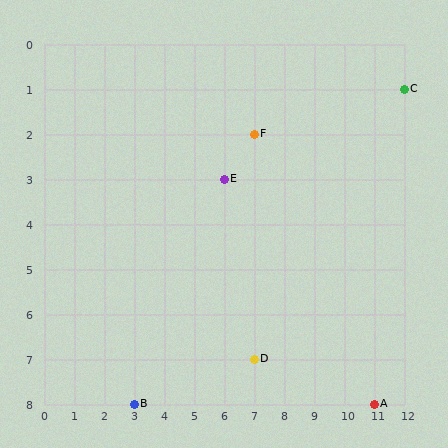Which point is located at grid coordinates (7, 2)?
Point F is at (7, 2).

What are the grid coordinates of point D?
Point D is at grid coordinates (7, 7).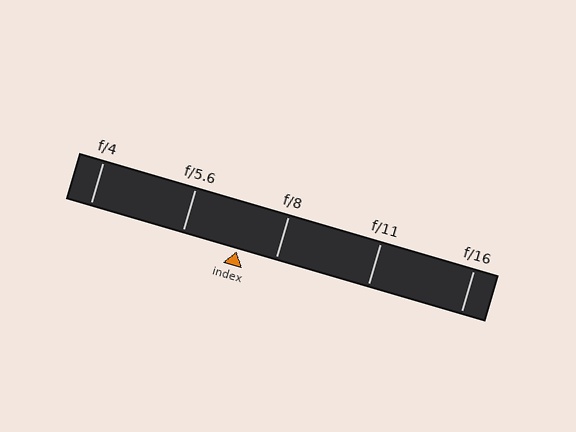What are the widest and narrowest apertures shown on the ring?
The widest aperture shown is f/4 and the narrowest is f/16.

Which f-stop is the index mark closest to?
The index mark is closest to f/8.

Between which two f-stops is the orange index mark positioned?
The index mark is between f/5.6 and f/8.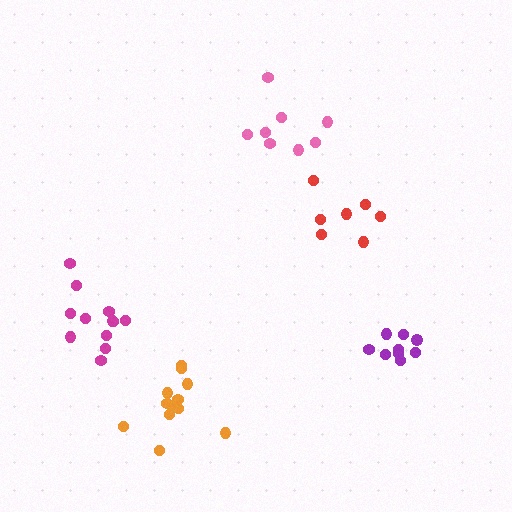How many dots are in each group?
Group 1: 9 dots, Group 2: 7 dots, Group 3: 12 dots, Group 4: 8 dots, Group 5: 12 dots (48 total).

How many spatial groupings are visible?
There are 5 spatial groupings.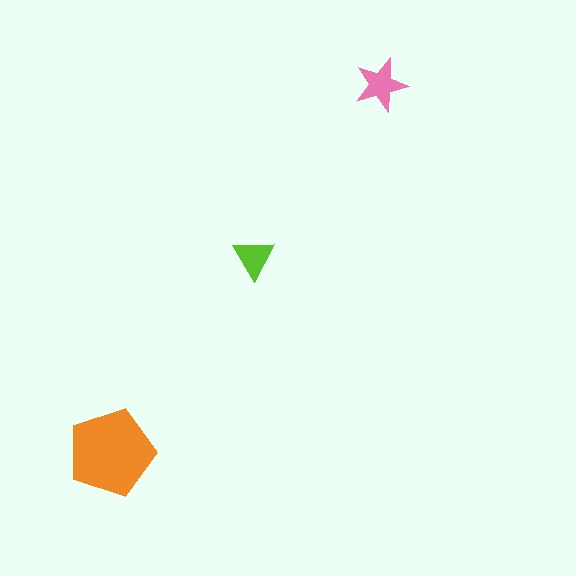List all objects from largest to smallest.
The orange pentagon, the pink star, the lime triangle.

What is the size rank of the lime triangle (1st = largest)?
3rd.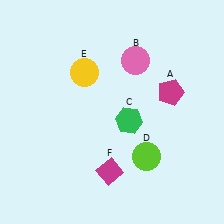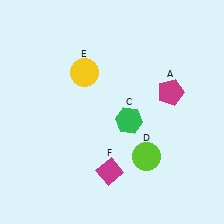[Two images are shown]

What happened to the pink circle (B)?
The pink circle (B) was removed in Image 2. It was in the top-right area of Image 1.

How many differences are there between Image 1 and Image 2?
There is 1 difference between the two images.